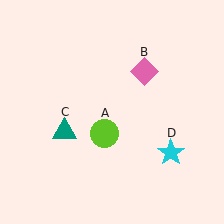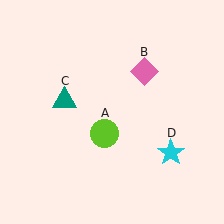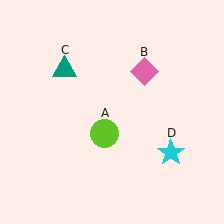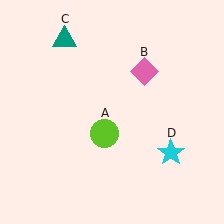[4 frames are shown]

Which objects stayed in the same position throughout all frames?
Lime circle (object A) and pink diamond (object B) and cyan star (object D) remained stationary.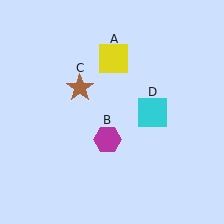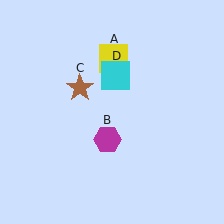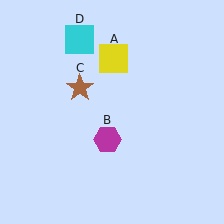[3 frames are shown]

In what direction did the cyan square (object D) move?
The cyan square (object D) moved up and to the left.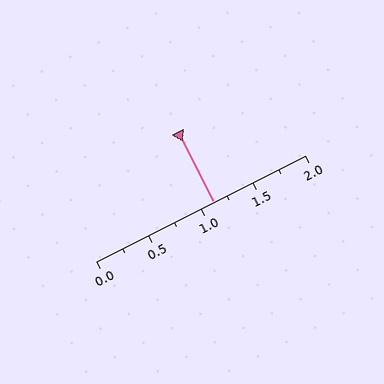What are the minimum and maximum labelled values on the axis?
The axis runs from 0.0 to 2.0.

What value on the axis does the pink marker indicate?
The marker indicates approximately 1.12.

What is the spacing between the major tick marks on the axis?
The major ticks are spaced 0.5 apart.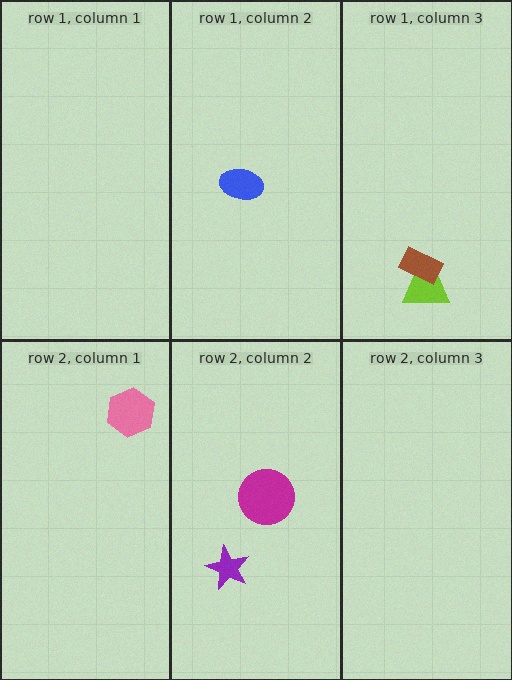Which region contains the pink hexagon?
The row 2, column 1 region.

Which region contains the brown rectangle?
The row 1, column 3 region.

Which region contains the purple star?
The row 2, column 2 region.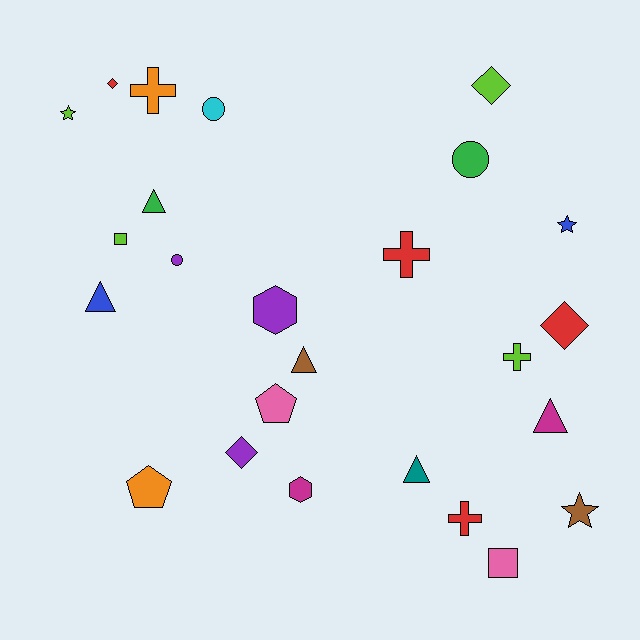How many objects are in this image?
There are 25 objects.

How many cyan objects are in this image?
There is 1 cyan object.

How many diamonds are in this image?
There are 4 diamonds.